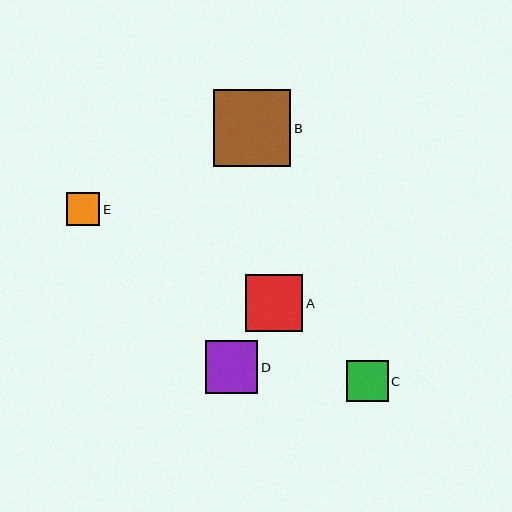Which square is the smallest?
Square E is the smallest with a size of approximately 33 pixels.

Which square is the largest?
Square B is the largest with a size of approximately 77 pixels.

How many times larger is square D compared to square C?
Square D is approximately 1.3 times the size of square C.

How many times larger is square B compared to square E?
Square B is approximately 2.3 times the size of square E.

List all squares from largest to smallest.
From largest to smallest: B, A, D, C, E.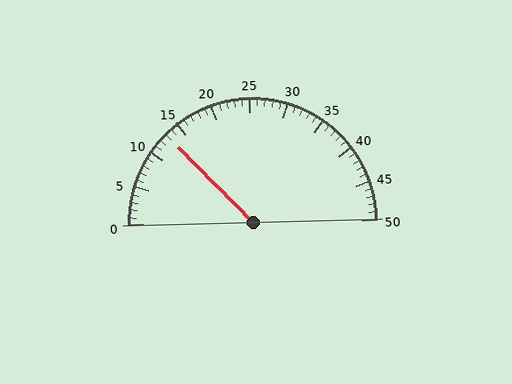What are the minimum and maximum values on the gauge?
The gauge ranges from 0 to 50.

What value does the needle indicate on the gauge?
The needle indicates approximately 13.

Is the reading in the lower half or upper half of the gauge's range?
The reading is in the lower half of the range (0 to 50).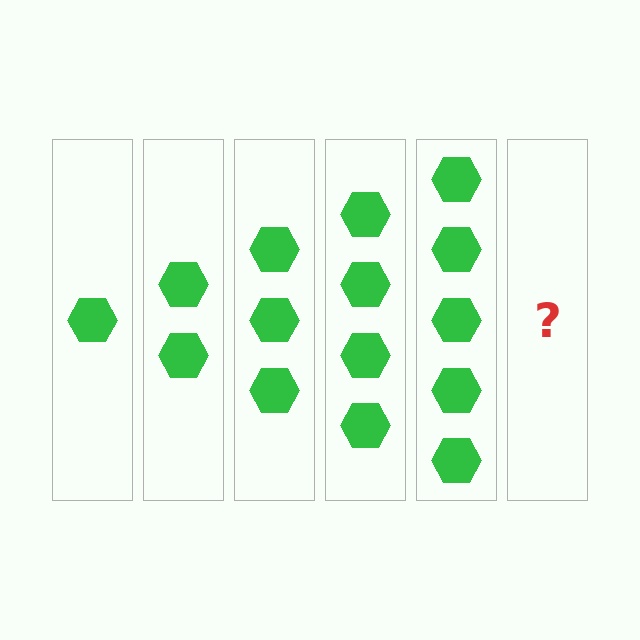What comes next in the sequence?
The next element should be 6 hexagons.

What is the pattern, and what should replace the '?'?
The pattern is that each step adds one more hexagon. The '?' should be 6 hexagons.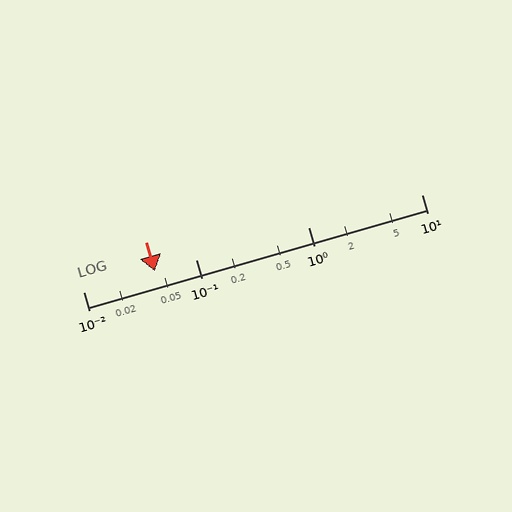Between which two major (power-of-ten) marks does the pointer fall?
The pointer is between 0.01 and 0.1.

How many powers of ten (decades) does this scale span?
The scale spans 3 decades, from 0.01 to 10.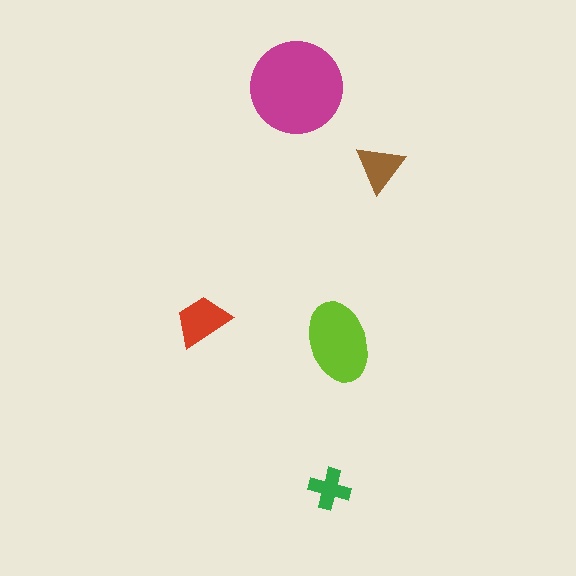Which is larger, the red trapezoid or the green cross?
The red trapezoid.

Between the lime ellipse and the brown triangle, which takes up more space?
The lime ellipse.